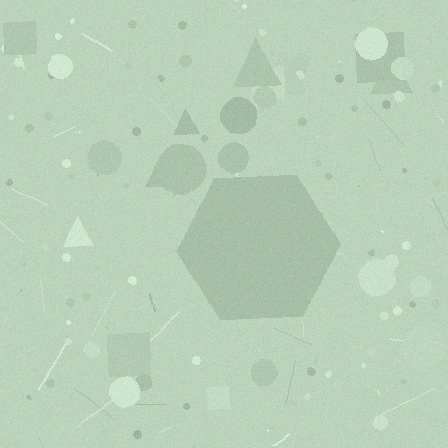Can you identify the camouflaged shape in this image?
The camouflaged shape is a hexagon.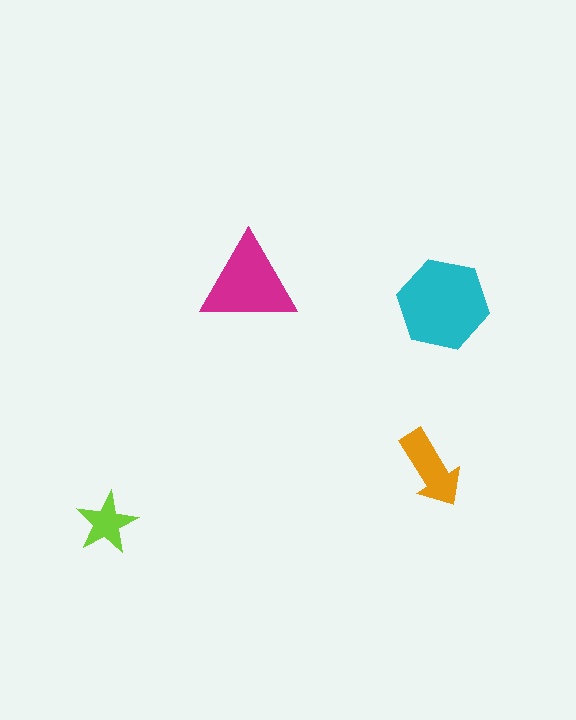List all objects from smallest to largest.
The lime star, the orange arrow, the magenta triangle, the cyan hexagon.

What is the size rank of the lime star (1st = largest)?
4th.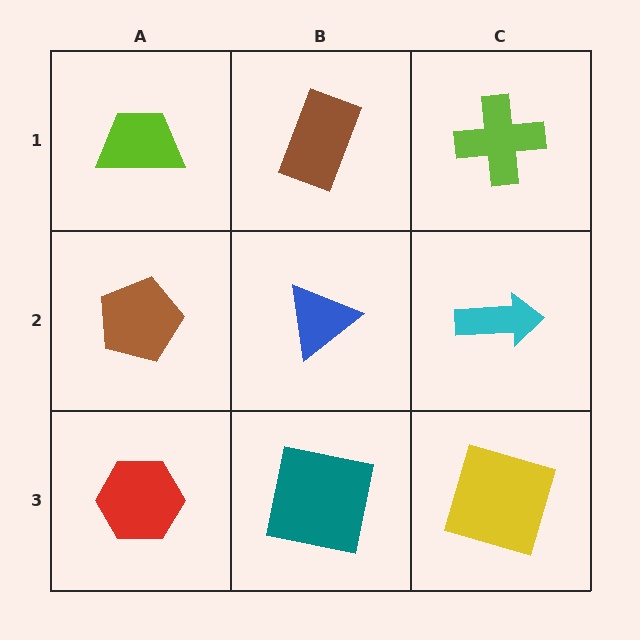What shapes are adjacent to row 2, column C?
A lime cross (row 1, column C), a yellow square (row 3, column C), a blue triangle (row 2, column B).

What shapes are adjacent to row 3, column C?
A cyan arrow (row 2, column C), a teal square (row 3, column B).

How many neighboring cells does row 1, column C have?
2.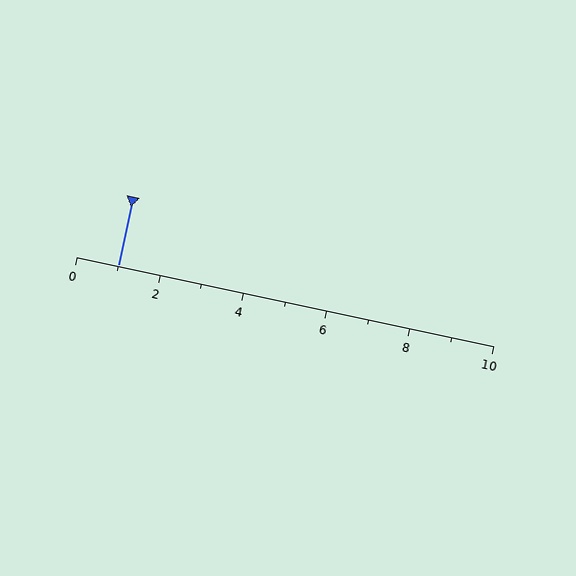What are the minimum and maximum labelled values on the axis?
The axis runs from 0 to 10.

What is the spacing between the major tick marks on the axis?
The major ticks are spaced 2 apart.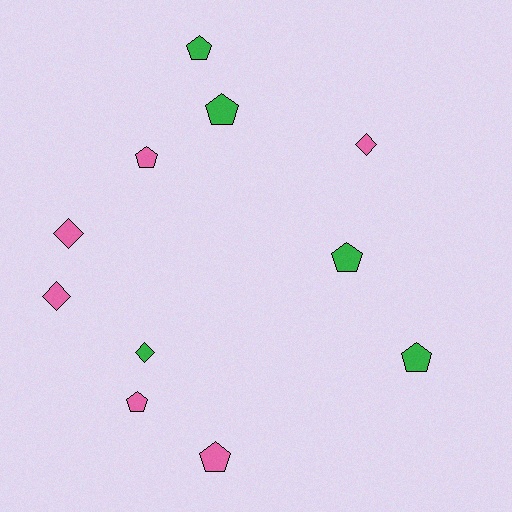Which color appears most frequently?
Pink, with 6 objects.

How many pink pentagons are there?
There are 3 pink pentagons.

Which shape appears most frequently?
Pentagon, with 7 objects.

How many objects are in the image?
There are 11 objects.